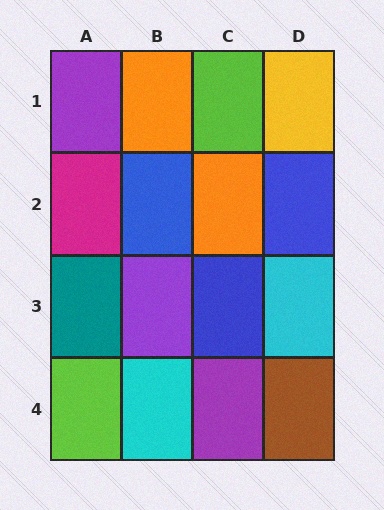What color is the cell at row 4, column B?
Cyan.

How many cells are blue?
3 cells are blue.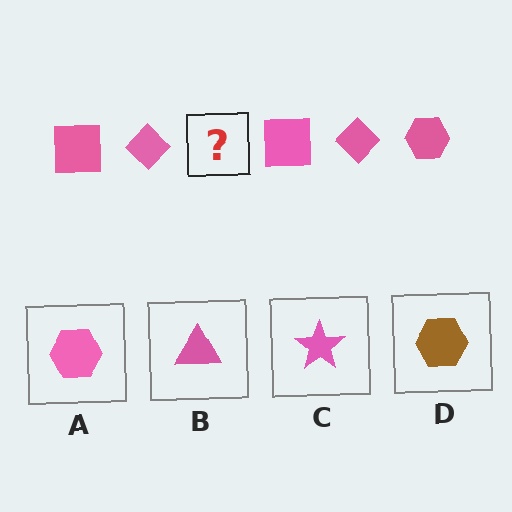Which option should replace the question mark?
Option A.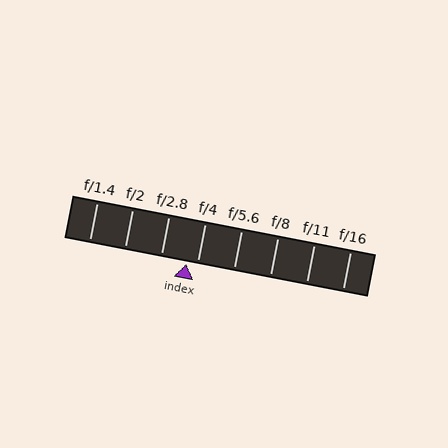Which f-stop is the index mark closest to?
The index mark is closest to f/4.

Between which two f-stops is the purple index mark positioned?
The index mark is between f/2.8 and f/4.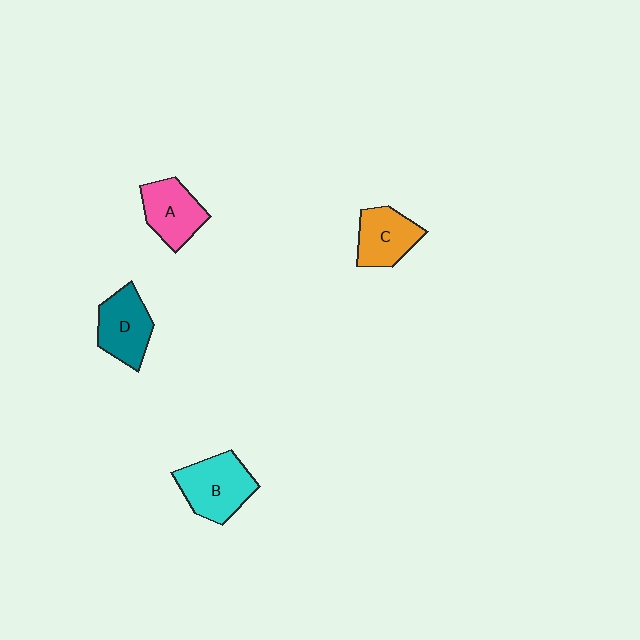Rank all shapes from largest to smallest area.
From largest to smallest: B (cyan), D (teal), A (pink), C (orange).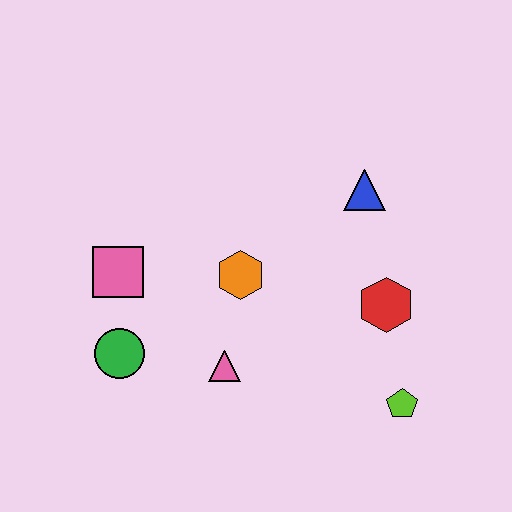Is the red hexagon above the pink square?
No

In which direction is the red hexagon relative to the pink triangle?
The red hexagon is to the right of the pink triangle.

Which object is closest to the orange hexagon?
The pink triangle is closest to the orange hexagon.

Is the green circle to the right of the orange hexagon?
No